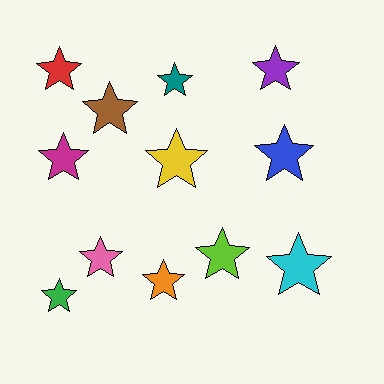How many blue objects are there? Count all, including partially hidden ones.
There is 1 blue object.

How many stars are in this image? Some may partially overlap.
There are 12 stars.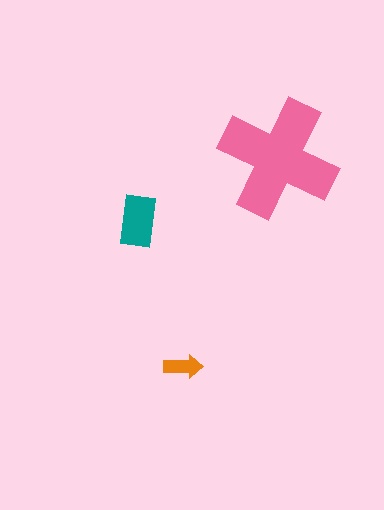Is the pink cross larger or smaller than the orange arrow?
Larger.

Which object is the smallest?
The orange arrow.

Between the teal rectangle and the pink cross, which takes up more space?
The pink cross.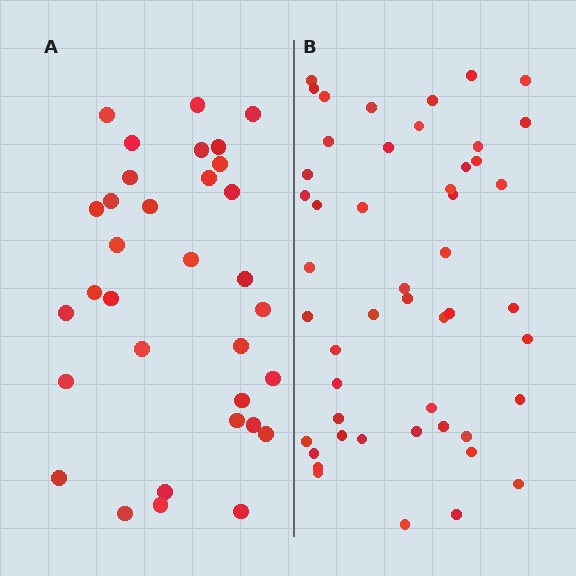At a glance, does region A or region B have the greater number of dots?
Region B (the right region) has more dots.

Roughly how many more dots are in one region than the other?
Region B has approximately 15 more dots than region A.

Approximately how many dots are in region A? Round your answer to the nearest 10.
About 30 dots. (The exact count is 33, which rounds to 30.)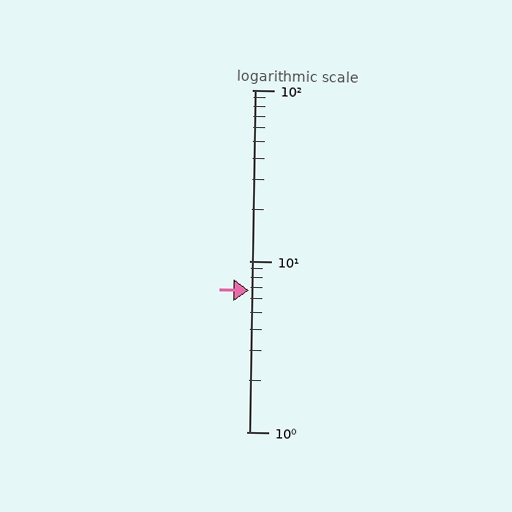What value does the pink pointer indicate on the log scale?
The pointer indicates approximately 6.7.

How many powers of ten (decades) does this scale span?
The scale spans 2 decades, from 1 to 100.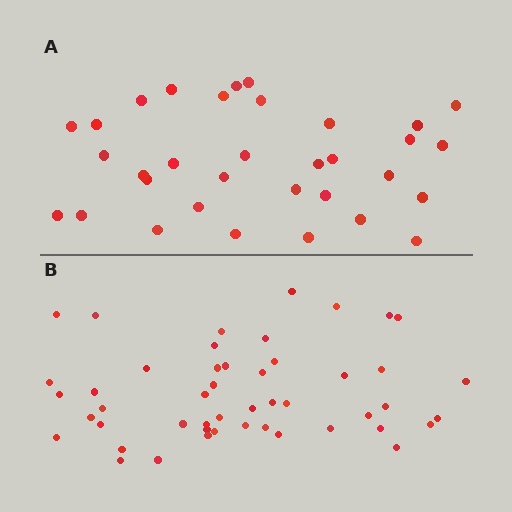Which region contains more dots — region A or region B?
Region B (the bottom region) has more dots.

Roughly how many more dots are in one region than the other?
Region B has approximately 15 more dots than region A.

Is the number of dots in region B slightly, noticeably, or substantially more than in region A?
Region B has substantially more. The ratio is roughly 1.5 to 1.